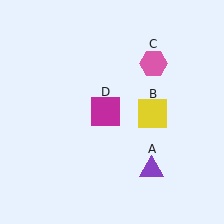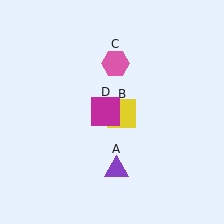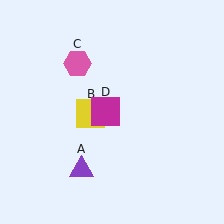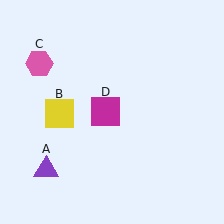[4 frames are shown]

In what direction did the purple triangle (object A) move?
The purple triangle (object A) moved left.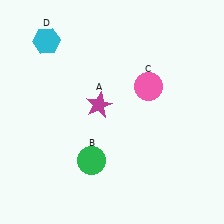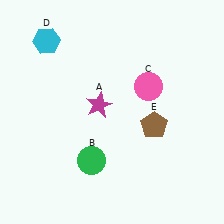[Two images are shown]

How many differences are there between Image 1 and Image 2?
There is 1 difference between the two images.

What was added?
A brown pentagon (E) was added in Image 2.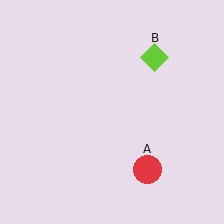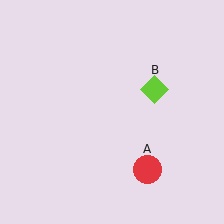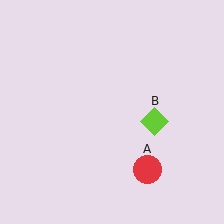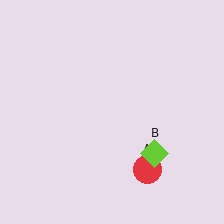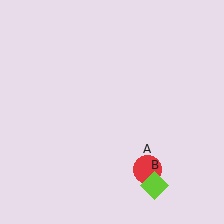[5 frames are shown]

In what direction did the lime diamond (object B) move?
The lime diamond (object B) moved down.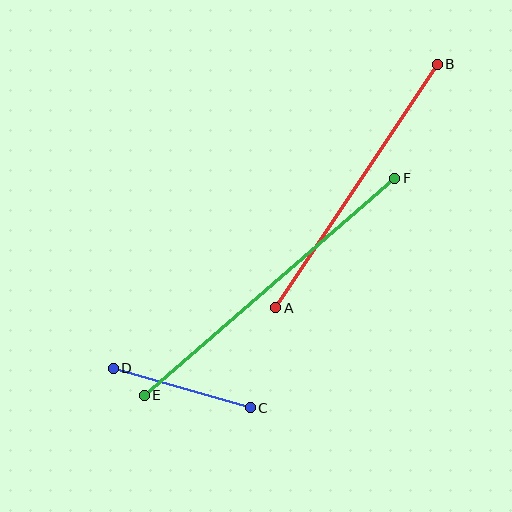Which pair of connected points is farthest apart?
Points E and F are farthest apart.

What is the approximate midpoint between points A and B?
The midpoint is at approximately (356, 186) pixels.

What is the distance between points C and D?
The distance is approximately 142 pixels.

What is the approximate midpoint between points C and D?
The midpoint is at approximately (182, 388) pixels.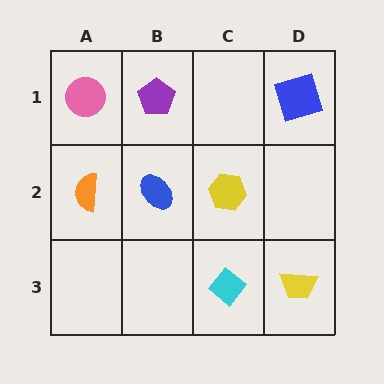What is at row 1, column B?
A purple pentagon.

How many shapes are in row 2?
3 shapes.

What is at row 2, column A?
An orange semicircle.